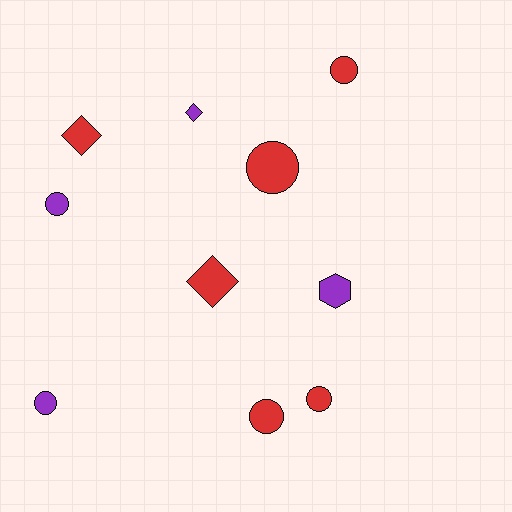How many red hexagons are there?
There are no red hexagons.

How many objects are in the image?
There are 10 objects.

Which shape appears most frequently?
Circle, with 6 objects.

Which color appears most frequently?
Red, with 6 objects.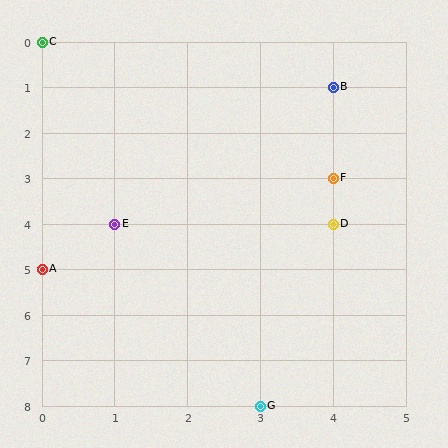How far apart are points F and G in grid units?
Points F and G are 1 column and 5 rows apart (about 5.1 grid units diagonally).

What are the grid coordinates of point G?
Point G is at grid coordinates (3, 8).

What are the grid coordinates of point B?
Point B is at grid coordinates (4, 1).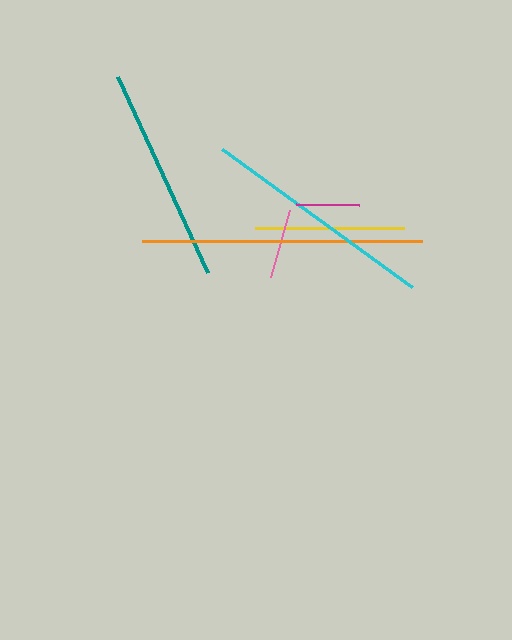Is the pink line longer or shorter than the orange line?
The orange line is longer than the pink line.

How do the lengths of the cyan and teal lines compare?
The cyan and teal lines are approximately the same length.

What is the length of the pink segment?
The pink segment is approximately 70 pixels long.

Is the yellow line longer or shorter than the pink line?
The yellow line is longer than the pink line.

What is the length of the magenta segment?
The magenta segment is approximately 64 pixels long.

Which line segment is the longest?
The orange line is the longest at approximately 279 pixels.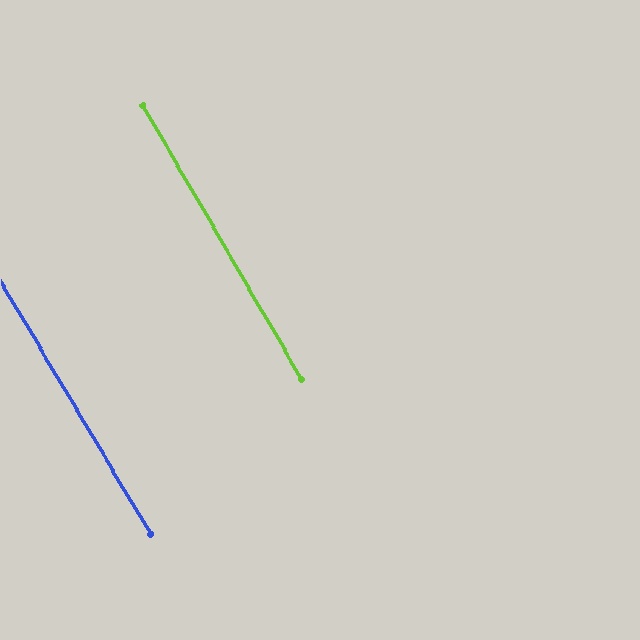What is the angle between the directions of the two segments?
Approximately 1 degree.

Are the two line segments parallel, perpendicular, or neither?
Parallel — their directions differ by only 0.8°.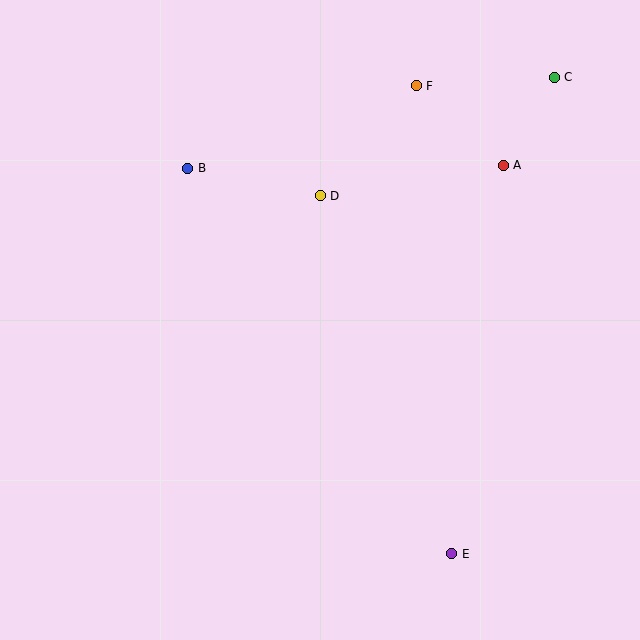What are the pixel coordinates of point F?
Point F is at (416, 86).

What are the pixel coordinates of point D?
Point D is at (320, 196).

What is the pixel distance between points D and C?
The distance between D and C is 262 pixels.